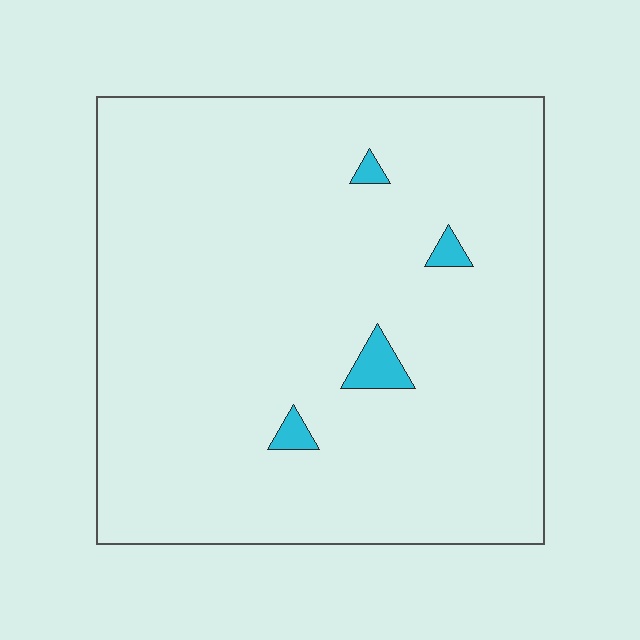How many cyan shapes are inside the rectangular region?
4.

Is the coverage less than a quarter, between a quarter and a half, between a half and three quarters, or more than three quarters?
Less than a quarter.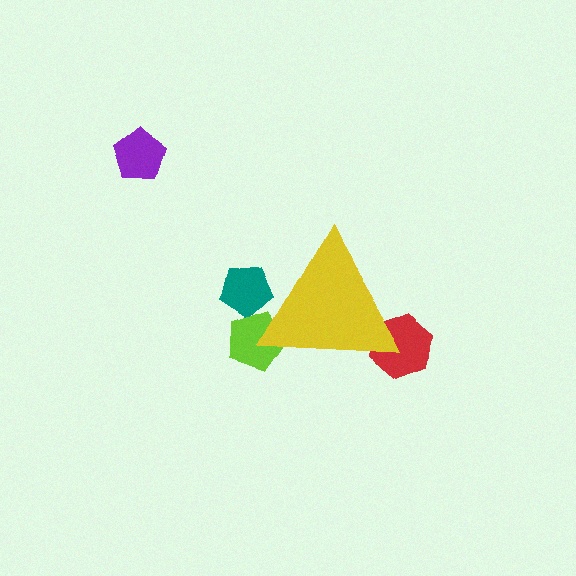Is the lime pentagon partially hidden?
Yes, the lime pentagon is partially hidden behind the yellow triangle.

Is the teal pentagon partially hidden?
Yes, the teal pentagon is partially hidden behind the yellow triangle.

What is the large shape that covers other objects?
A yellow triangle.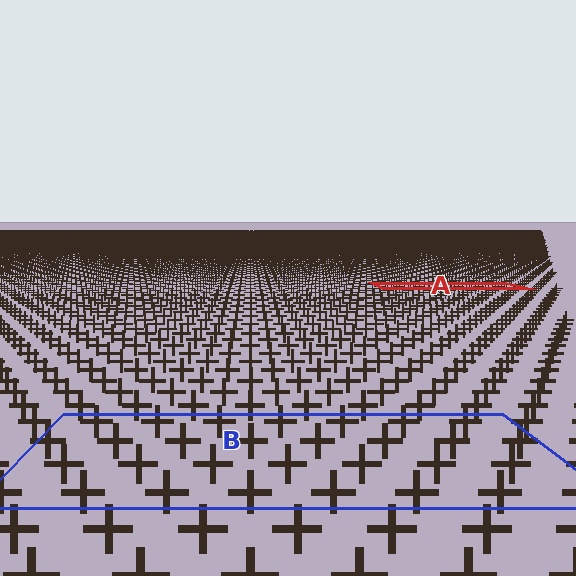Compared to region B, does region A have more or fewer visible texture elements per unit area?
Region A has more texture elements per unit area — they are packed more densely because it is farther away.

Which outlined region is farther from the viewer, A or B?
Region A is farther from the viewer — the texture elements inside it appear smaller and more densely packed.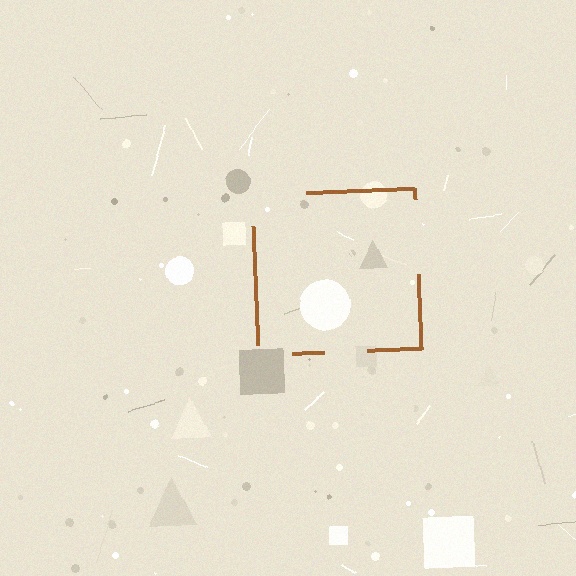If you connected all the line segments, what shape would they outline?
They would outline a square.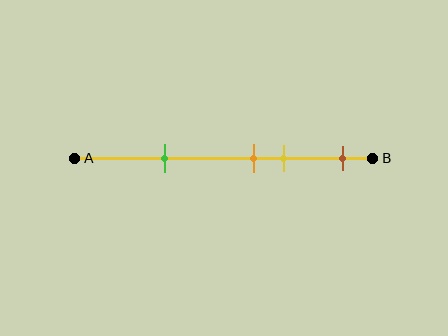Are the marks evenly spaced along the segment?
No, the marks are not evenly spaced.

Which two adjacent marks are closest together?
The orange and yellow marks are the closest adjacent pair.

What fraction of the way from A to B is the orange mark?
The orange mark is approximately 60% (0.6) of the way from A to B.